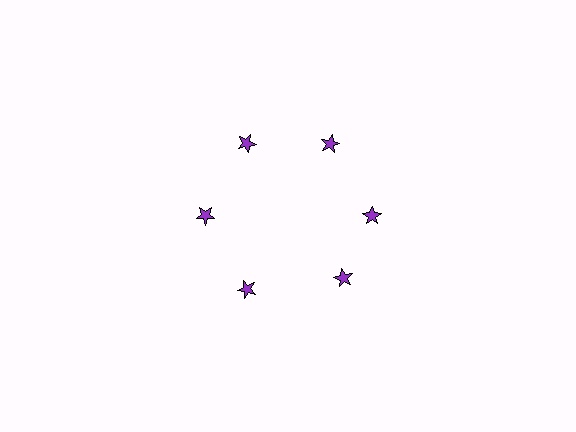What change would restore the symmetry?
The symmetry would be restored by rotating it back into even spacing with its neighbors so that all 6 stars sit at equal angles and equal distance from the center.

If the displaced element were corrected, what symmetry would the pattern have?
It would have 6-fold rotational symmetry — the pattern would map onto itself every 60 degrees.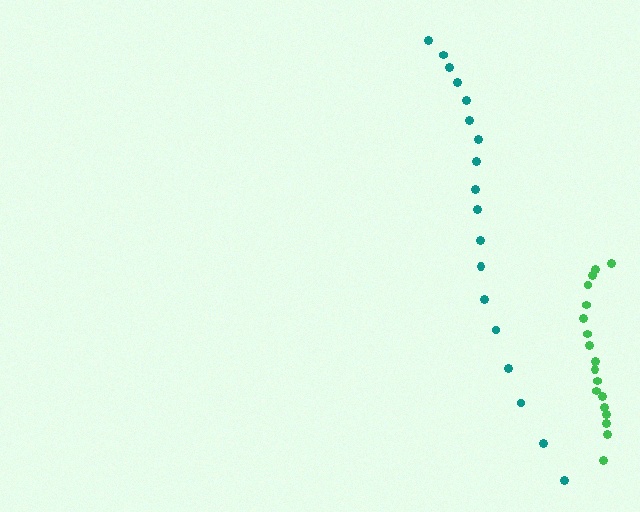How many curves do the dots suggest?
There are 2 distinct paths.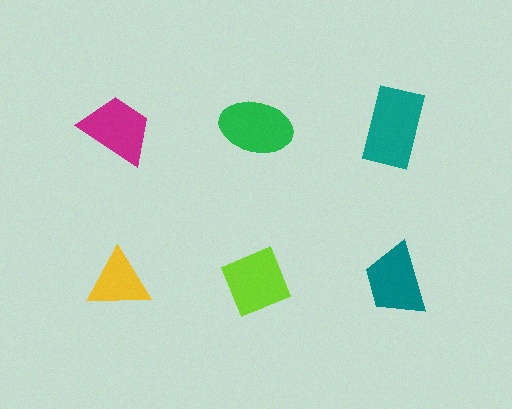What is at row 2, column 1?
A yellow triangle.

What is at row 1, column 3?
A teal rectangle.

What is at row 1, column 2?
A green ellipse.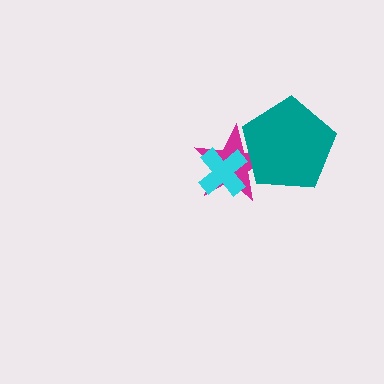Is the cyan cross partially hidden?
No, no other shape covers it.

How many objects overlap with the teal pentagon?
1 object overlaps with the teal pentagon.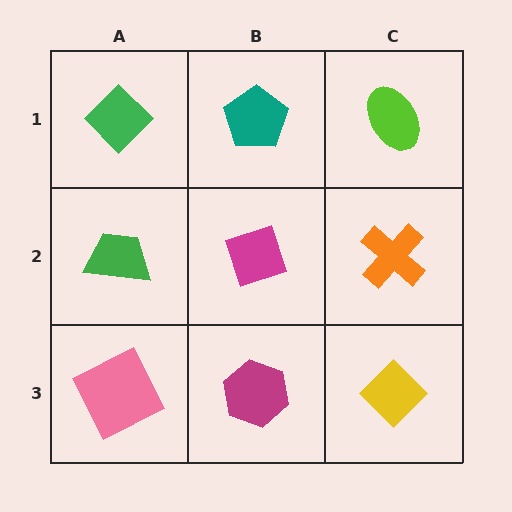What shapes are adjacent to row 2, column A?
A green diamond (row 1, column A), a pink square (row 3, column A), a magenta diamond (row 2, column B).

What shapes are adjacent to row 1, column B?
A magenta diamond (row 2, column B), a green diamond (row 1, column A), a lime ellipse (row 1, column C).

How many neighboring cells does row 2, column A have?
3.